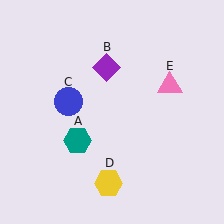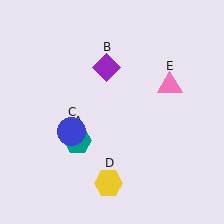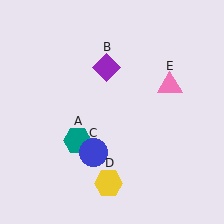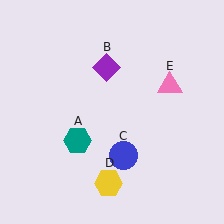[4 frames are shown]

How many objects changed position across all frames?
1 object changed position: blue circle (object C).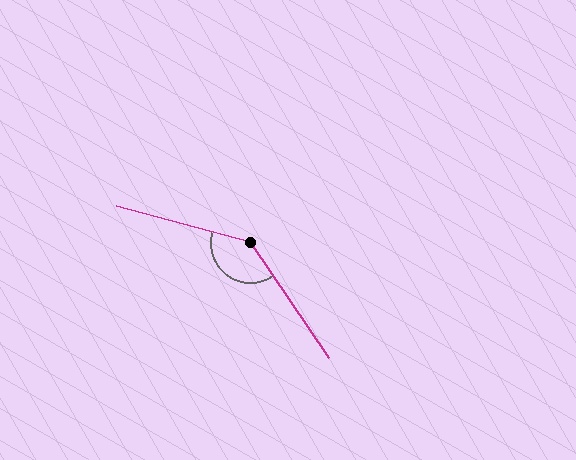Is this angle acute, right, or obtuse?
It is obtuse.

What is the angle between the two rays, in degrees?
Approximately 139 degrees.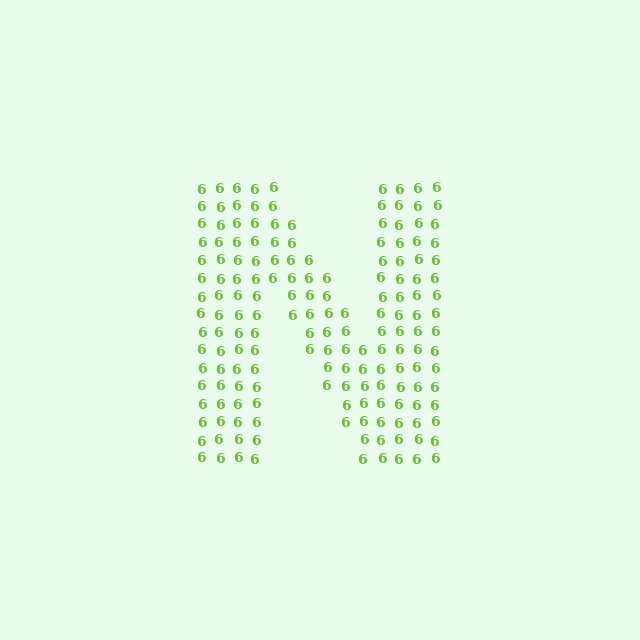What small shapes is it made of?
It is made of small digit 6's.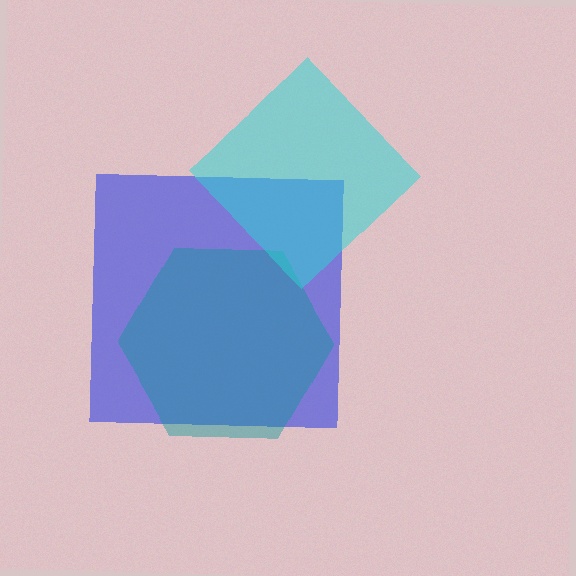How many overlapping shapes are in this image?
There are 3 overlapping shapes in the image.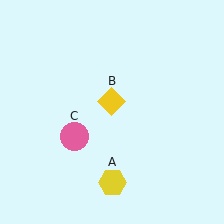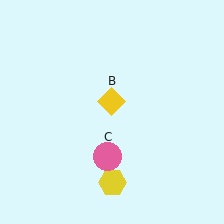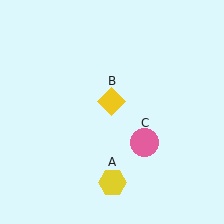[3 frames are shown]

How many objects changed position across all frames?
1 object changed position: pink circle (object C).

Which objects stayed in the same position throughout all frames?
Yellow hexagon (object A) and yellow diamond (object B) remained stationary.